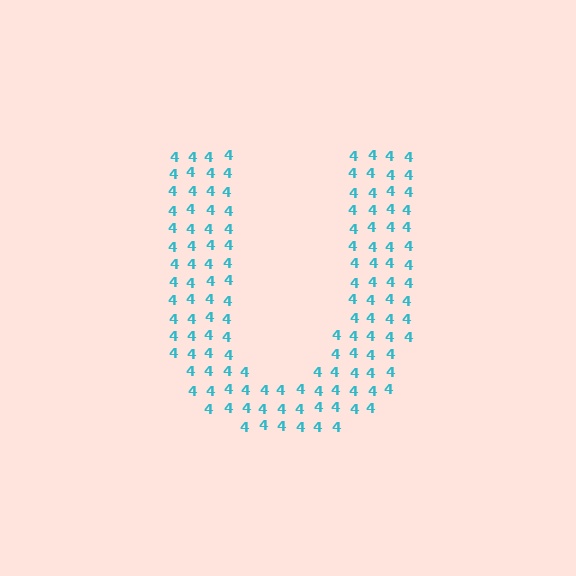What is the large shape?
The large shape is the letter U.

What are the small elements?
The small elements are digit 4's.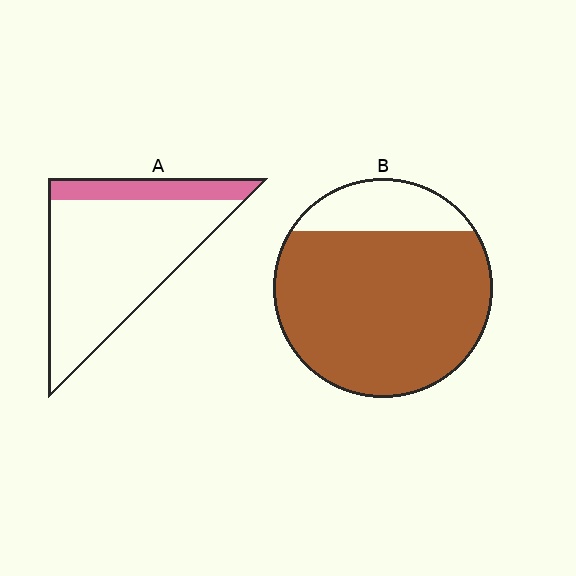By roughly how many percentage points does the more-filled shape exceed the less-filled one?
By roughly 65 percentage points (B over A).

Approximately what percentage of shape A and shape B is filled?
A is approximately 20% and B is approximately 80%.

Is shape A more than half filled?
No.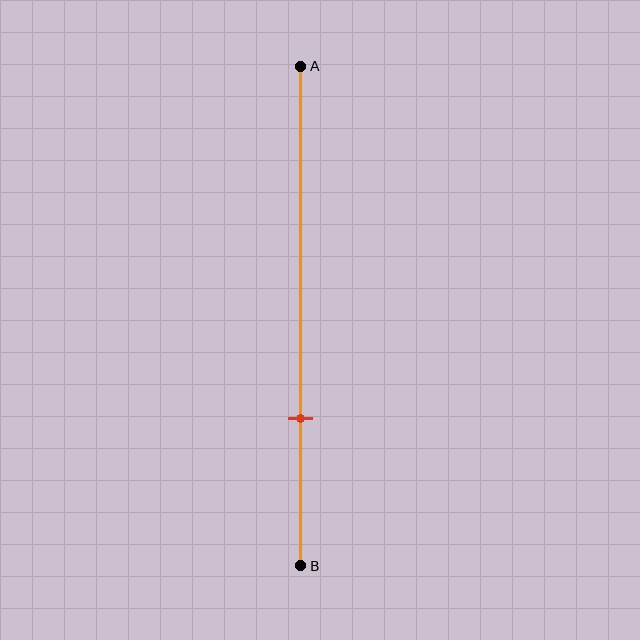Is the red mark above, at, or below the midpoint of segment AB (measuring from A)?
The red mark is below the midpoint of segment AB.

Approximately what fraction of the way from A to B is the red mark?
The red mark is approximately 70% of the way from A to B.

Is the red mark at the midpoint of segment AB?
No, the mark is at about 70% from A, not at the 50% midpoint.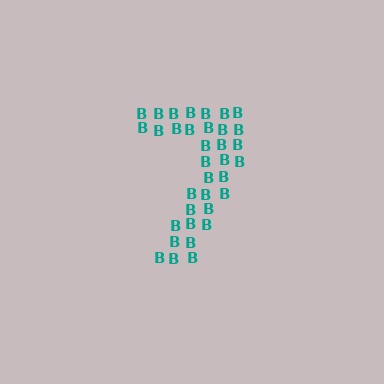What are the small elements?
The small elements are letter B's.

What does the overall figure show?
The overall figure shows the digit 7.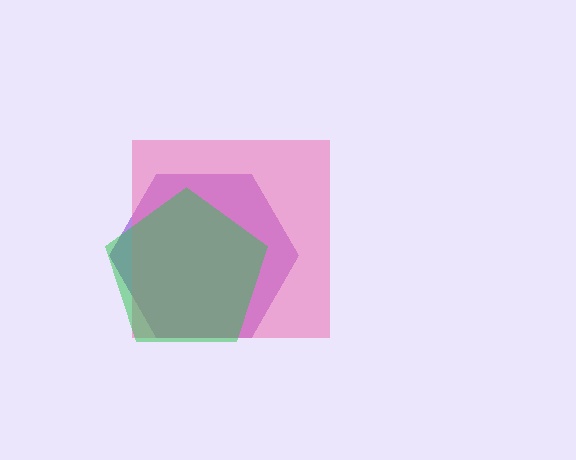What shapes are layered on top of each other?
The layered shapes are: a purple hexagon, a pink square, a green pentagon.